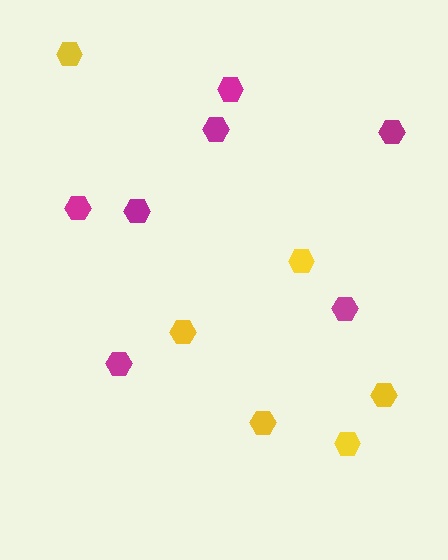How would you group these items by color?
There are 2 groups: one group of magenta hexagons (7) and one group of yellow hexagons (6).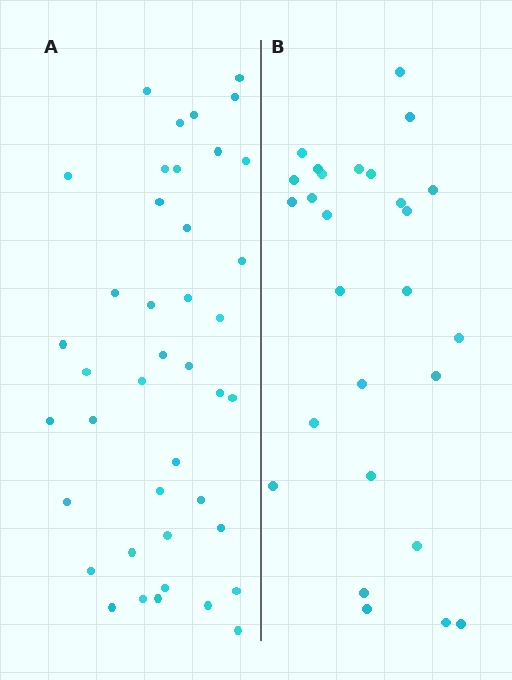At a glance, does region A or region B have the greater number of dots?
Region A (the left region) has more dots.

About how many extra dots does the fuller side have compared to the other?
Region A has approximately 15 more dots than region B.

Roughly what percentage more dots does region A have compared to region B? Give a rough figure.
About 50% more.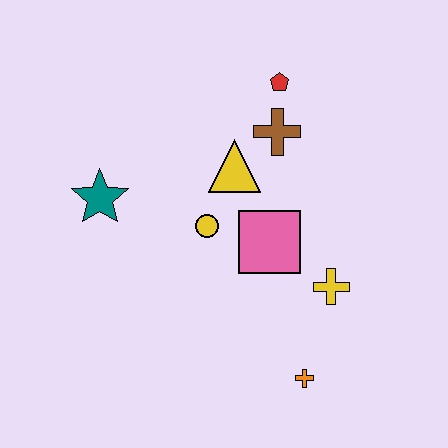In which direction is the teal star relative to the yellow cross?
The teal star is to the left of the yellow cross.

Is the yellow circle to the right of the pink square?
No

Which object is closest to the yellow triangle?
The brown cross is closest to the yellow triangle.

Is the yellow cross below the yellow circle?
Yes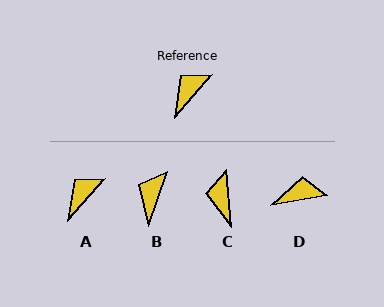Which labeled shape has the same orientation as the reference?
A.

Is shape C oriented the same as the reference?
No, it is off by about 47 degrees.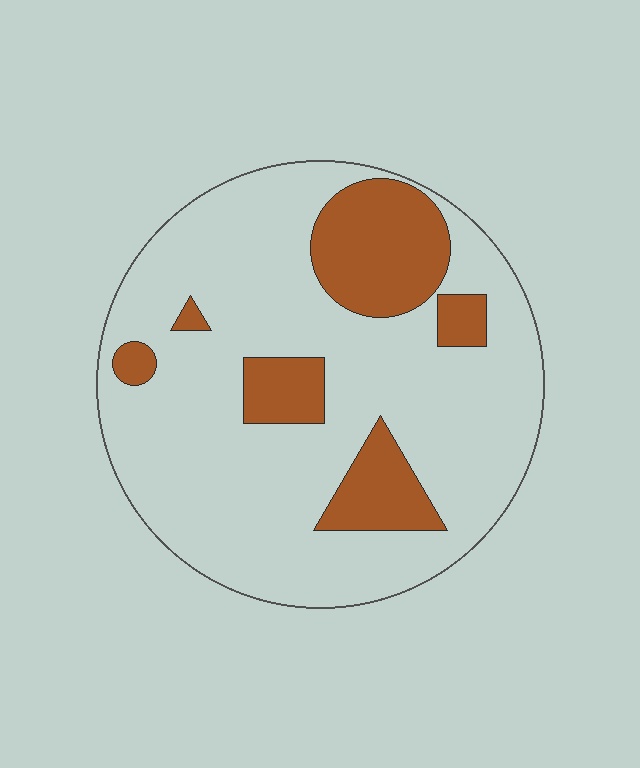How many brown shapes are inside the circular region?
6.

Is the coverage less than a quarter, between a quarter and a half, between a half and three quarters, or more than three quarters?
Less than a quarter.